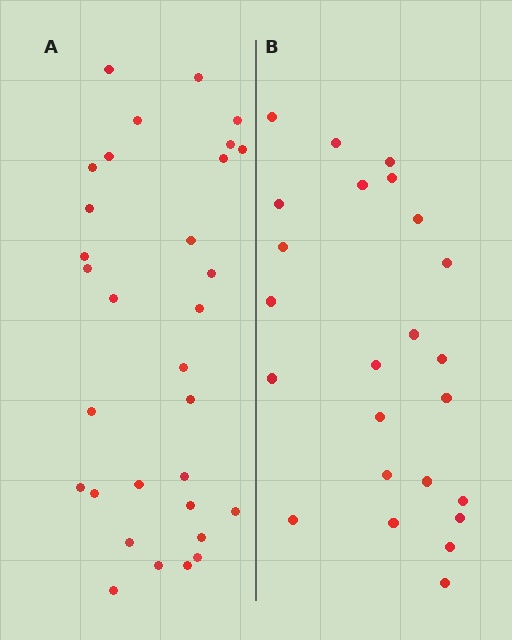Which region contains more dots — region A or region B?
Region A (the left region) has more dots.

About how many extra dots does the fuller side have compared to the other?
Region A has roughly 8 or so more dots than region B.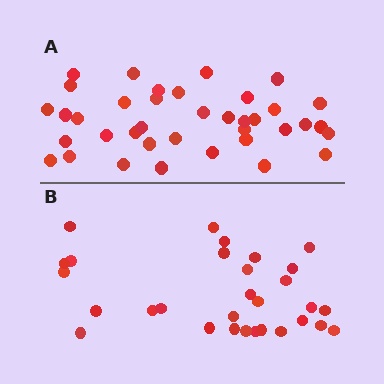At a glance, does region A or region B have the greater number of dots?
Region A (the top region) has more dots.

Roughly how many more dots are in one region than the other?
Region A has roughly 8 or so more dots than region B.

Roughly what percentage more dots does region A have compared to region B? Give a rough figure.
About 25% more.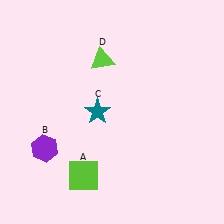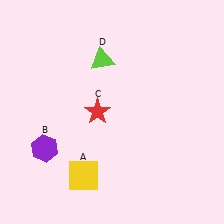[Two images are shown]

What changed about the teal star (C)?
In Image 1, C is teal. In Image 2, it changed to red.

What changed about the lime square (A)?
In Image 1, A is lime. In Image 2, it changed to yellow.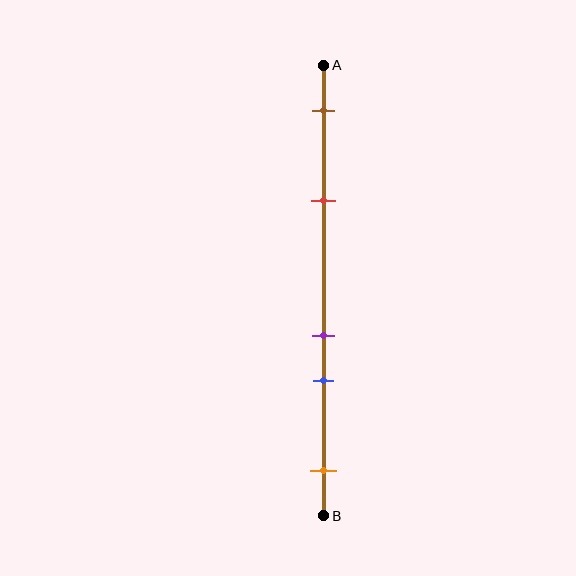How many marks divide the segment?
There are 5 marks dividing the segment.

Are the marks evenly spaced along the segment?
No, the marks are not evenly spaced.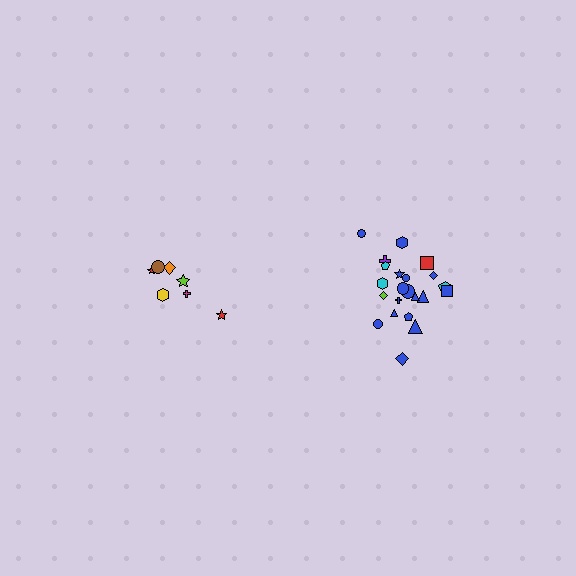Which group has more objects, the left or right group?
The right group.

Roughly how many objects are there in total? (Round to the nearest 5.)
Roughly 30 objects in total.